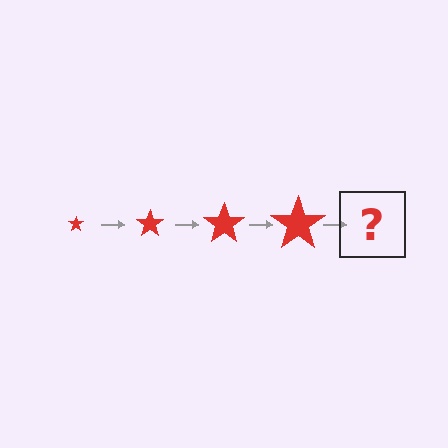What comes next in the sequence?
The next element should be a red star, larger than the previous one.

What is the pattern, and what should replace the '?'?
The pattern is that the star gets progressively larger each step. The '?' should be a red star, larger than the previous one.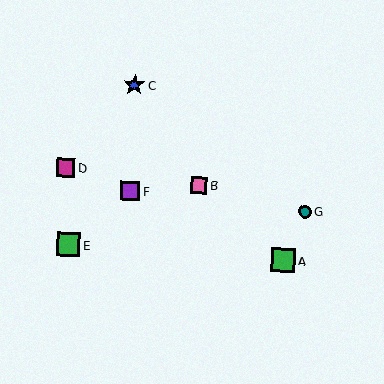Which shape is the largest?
The green square (labeled A) is the largest.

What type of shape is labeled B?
Shape B is a pink square.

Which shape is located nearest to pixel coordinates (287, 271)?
The green square (labeled A) at (283, 260) is nearest to that location.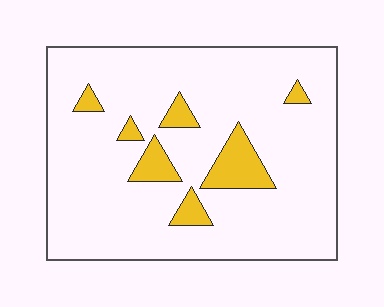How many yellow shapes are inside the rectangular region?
7.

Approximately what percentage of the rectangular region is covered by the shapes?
Approximately 10%.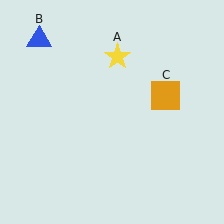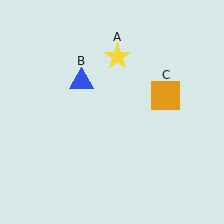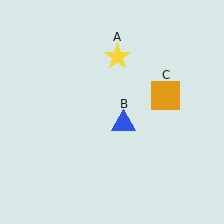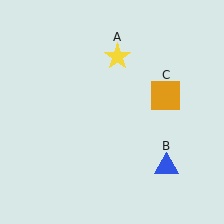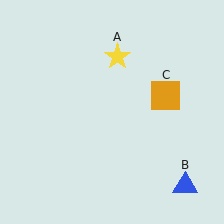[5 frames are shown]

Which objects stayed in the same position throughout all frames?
Yellow star (object A) and orange square (object C) remained stationary.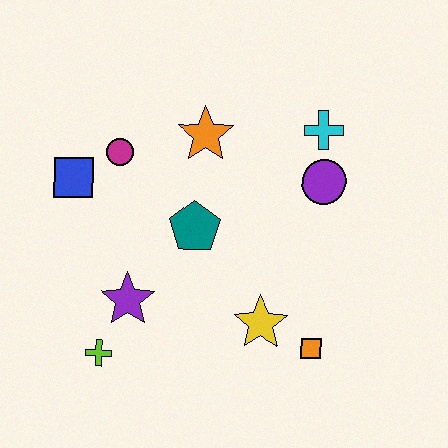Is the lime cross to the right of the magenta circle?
No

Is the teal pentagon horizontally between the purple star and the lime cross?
No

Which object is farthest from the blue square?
The orange square is farthest from the blue square.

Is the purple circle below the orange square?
No